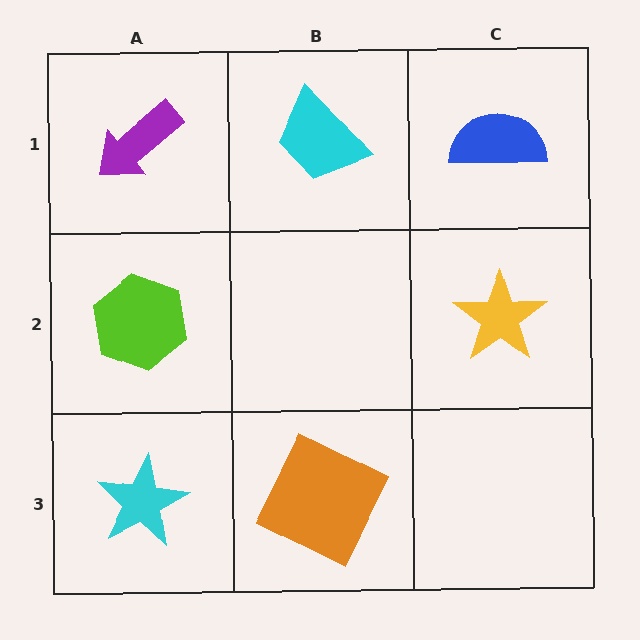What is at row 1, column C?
A blue semicircle.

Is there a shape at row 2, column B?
No, that cell is empty.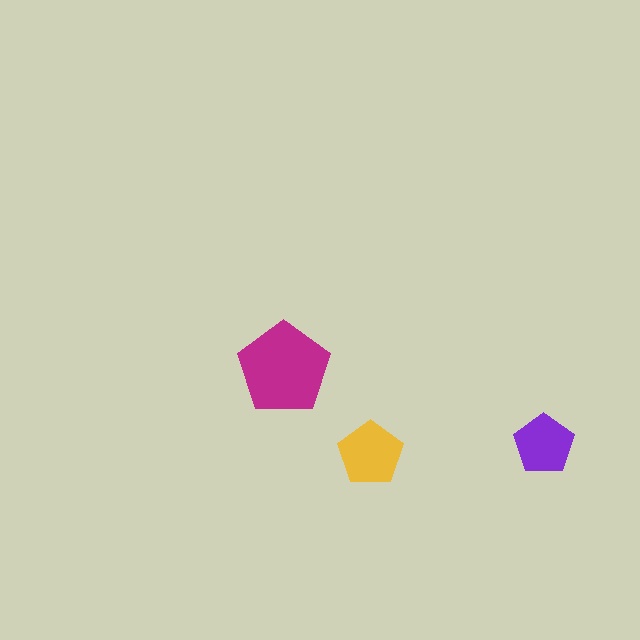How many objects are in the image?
There are 3 objects in the image.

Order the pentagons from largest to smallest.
the magenta one, the yellow one, the purple one.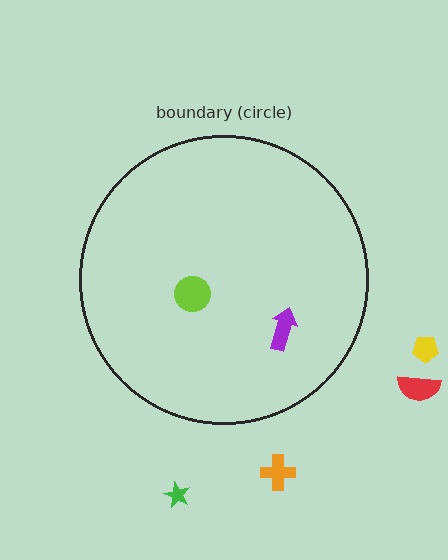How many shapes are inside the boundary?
2 inside, 4 outside.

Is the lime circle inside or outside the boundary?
Inside.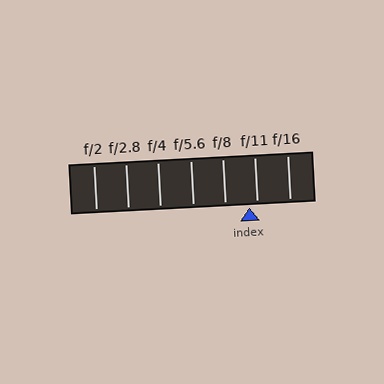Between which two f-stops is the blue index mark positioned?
The index mark is between f/8 and f/11.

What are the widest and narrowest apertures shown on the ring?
The widest aperture shown is f/2 and the narrowest is f/16.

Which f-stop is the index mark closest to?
The index mark is closest to f/11.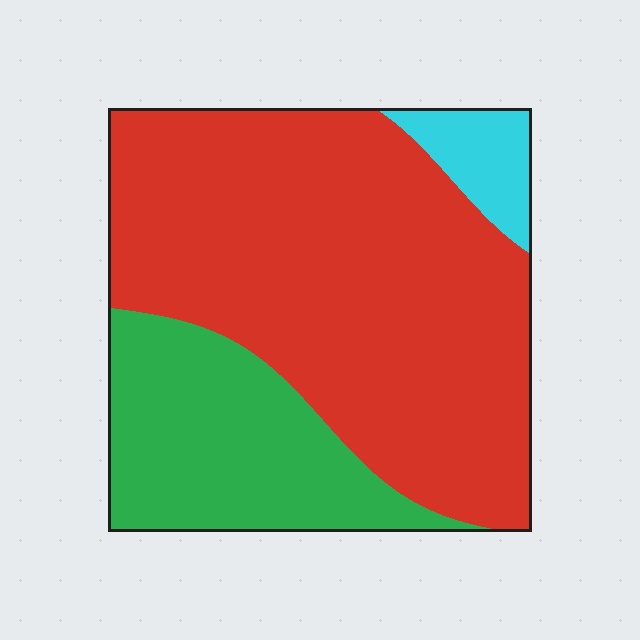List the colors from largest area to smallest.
From largest to smallest: red, green, cyan.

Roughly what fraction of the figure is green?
Green covers roughly 25% of the figure.